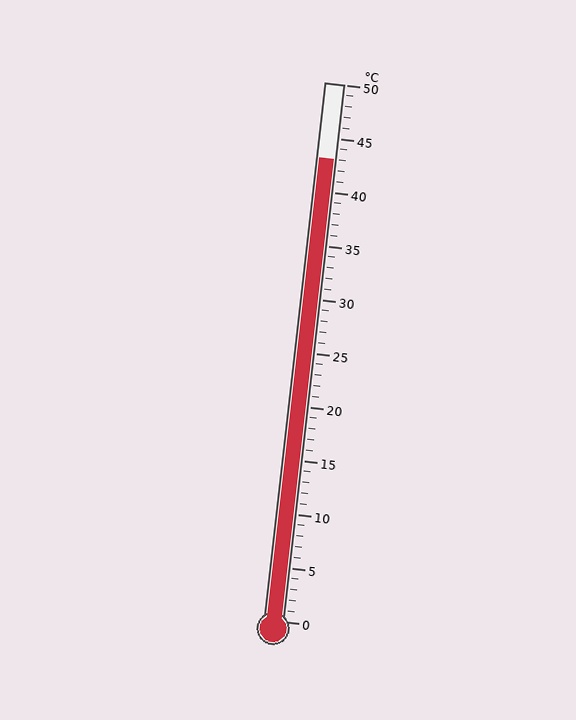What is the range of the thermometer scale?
The thermometer scale ranges from 0°C to 50°C.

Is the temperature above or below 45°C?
The temperature is below 45°C.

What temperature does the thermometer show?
The thermometer shows approximately 43°C.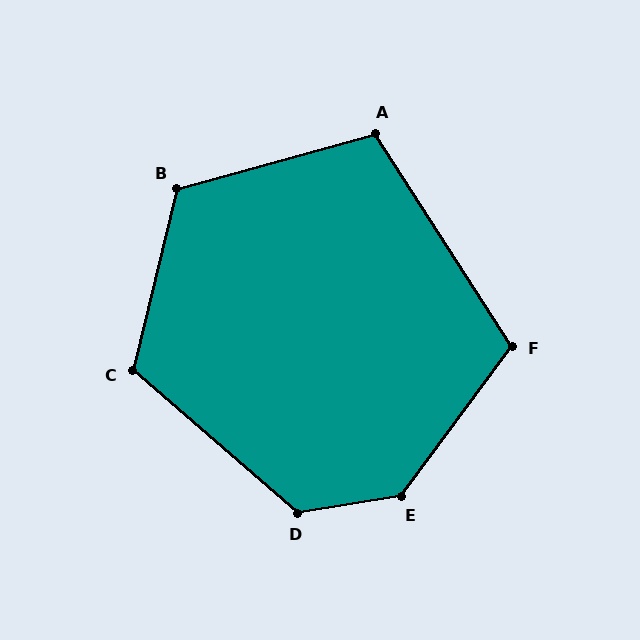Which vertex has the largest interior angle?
E, at approximately 136 degrees.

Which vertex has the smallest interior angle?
A, at approximately 107 degrees.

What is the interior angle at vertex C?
Approximately 117 degrees (obtuse).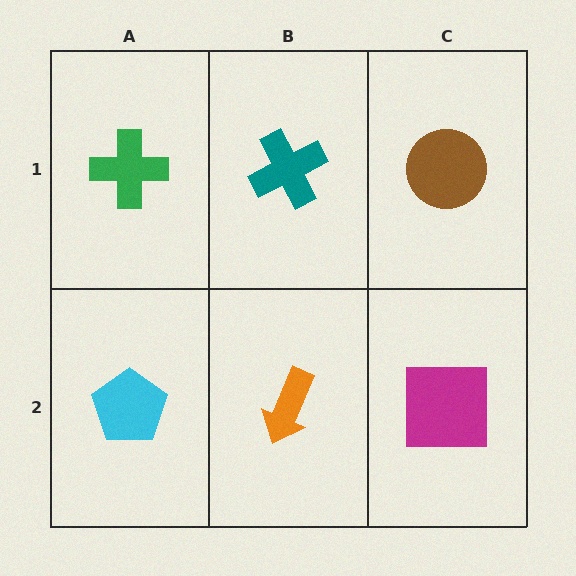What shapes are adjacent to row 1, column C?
A magenta square (row 2, column C), a teal cross (row 1, column B).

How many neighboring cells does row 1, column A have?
2.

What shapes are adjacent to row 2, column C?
A brown circle (row 1, column C), an orange arrow (row 2, column B).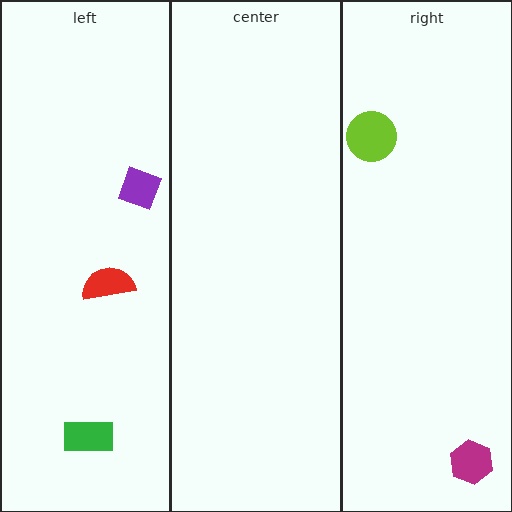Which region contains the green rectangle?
The left region.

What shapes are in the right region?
The magenta hexagon, the lime circle.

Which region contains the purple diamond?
The left region.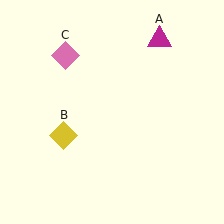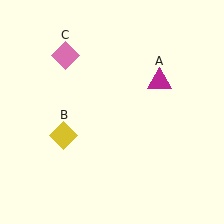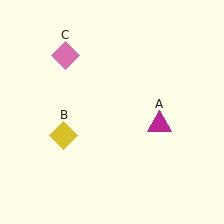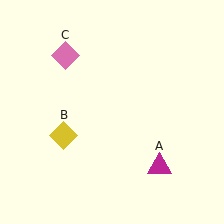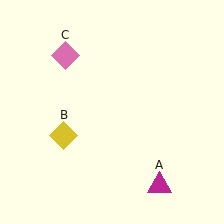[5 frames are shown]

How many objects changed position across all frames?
1 object changed position: magenta triangle (object A).